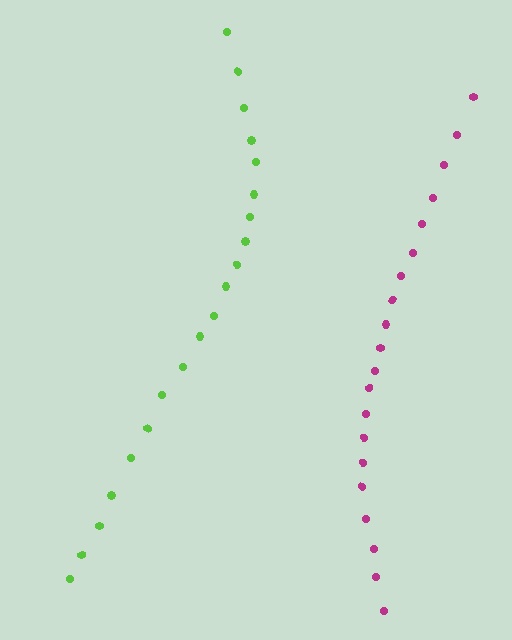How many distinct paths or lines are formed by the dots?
There are 2 distinct paths.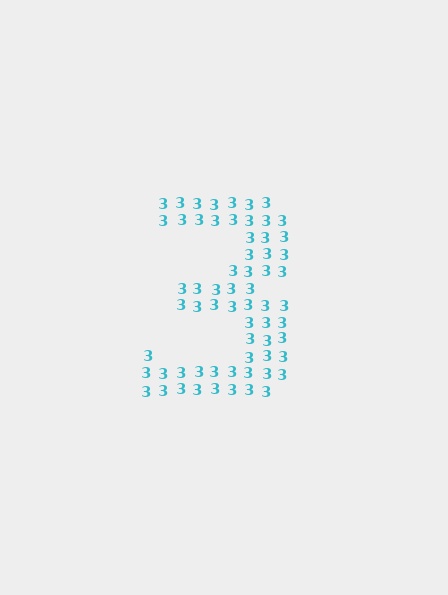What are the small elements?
The small elements are digit 3's.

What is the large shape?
The large shape is the digit 3.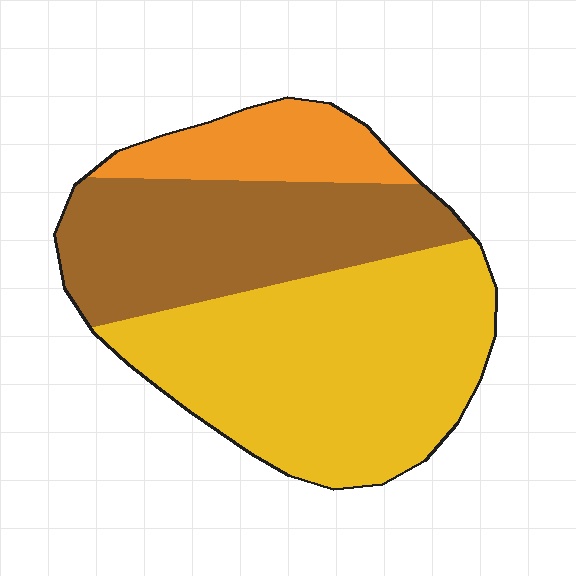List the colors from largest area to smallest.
From largest to smallest: yellow, brown, orange.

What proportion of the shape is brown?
Brown covers around 35% of the shape.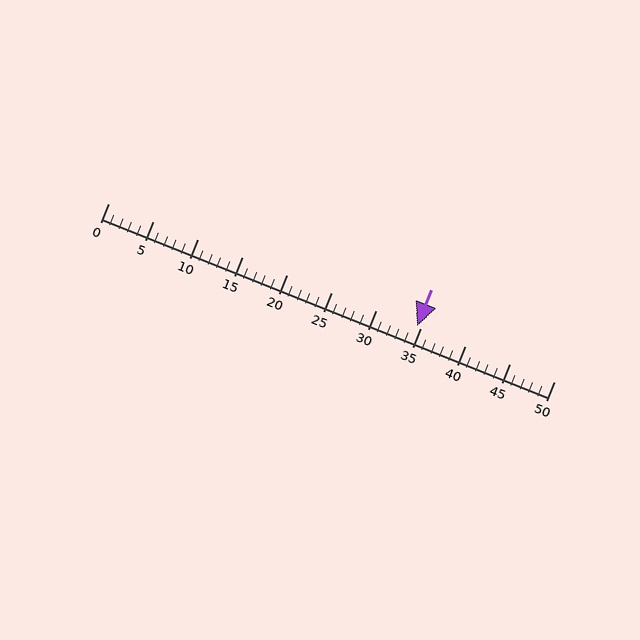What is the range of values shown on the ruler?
The ruler shows values from 0 to 50.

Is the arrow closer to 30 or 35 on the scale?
The arrow is closer to 35.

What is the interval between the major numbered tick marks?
The major tick marks are spaced 5 units apart.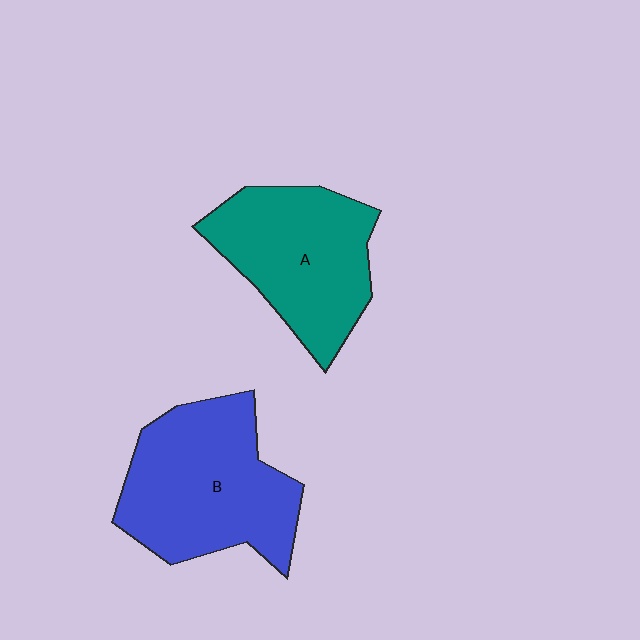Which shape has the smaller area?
Shape A (teal).